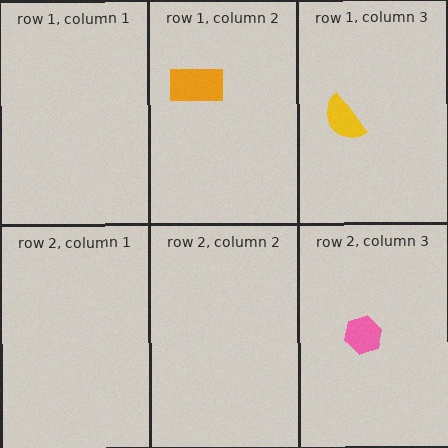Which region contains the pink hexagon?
The row 2, column 3 region.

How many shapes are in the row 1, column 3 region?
1.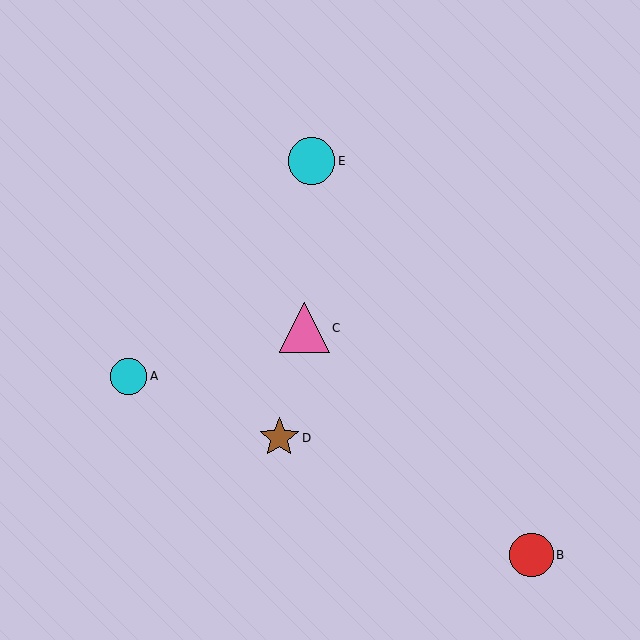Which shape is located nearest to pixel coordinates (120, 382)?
The cyan circle (labeled A) at (129, 376) is nearest to that location.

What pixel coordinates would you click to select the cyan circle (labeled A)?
Click at (129, 376) to select the cyan circle A.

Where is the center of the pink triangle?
The center of the pink triangle is at (304, 328).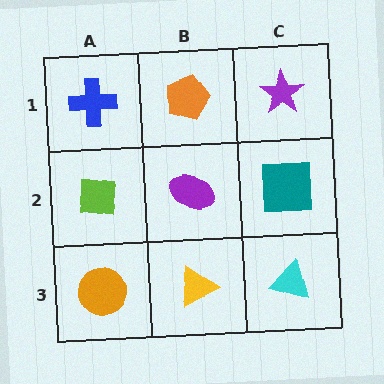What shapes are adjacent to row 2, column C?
A purple star (row 1, column C), a cyan triangle (row 3, column C), a purple ellipse (row 2, column B).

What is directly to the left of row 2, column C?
A purple ellipse.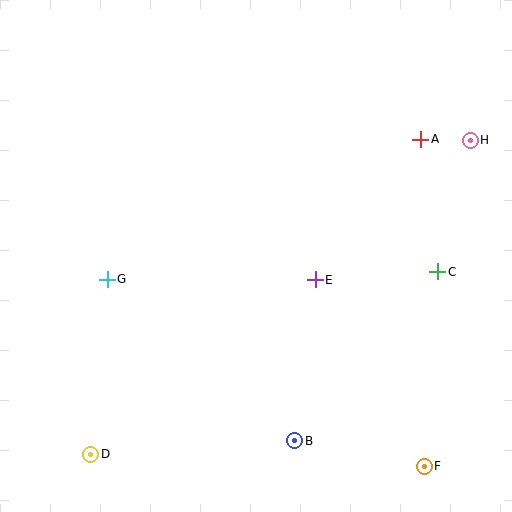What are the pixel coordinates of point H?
Point H is at (470, 140).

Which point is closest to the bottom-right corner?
Point F is closest to the bottom-right corner.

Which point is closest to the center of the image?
Point E at (315, 280) is closest to the center.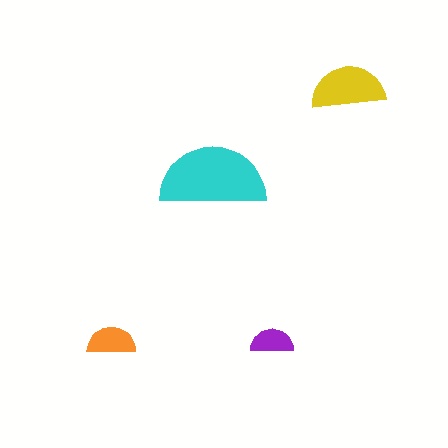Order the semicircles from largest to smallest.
the cyan one, the yellow one, the orange one, the purple one.